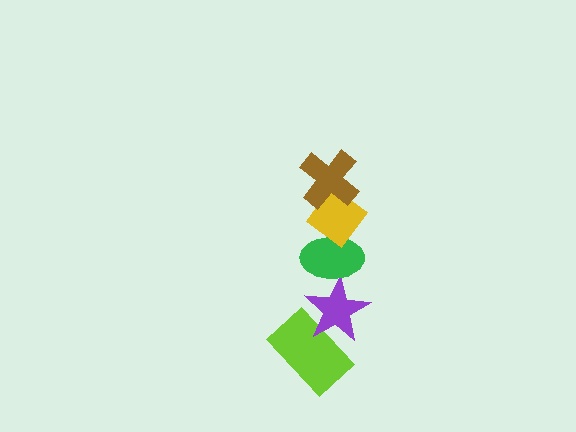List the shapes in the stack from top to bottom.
From top to bottom: the brown cross, the yellow diamond, the green ellipse, the purple star, the lime rectangle.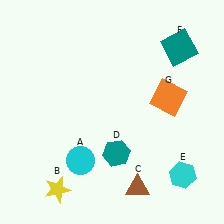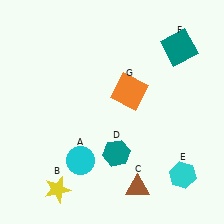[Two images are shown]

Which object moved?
The orange square (G) moved left.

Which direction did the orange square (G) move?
The orange square (G) moved left.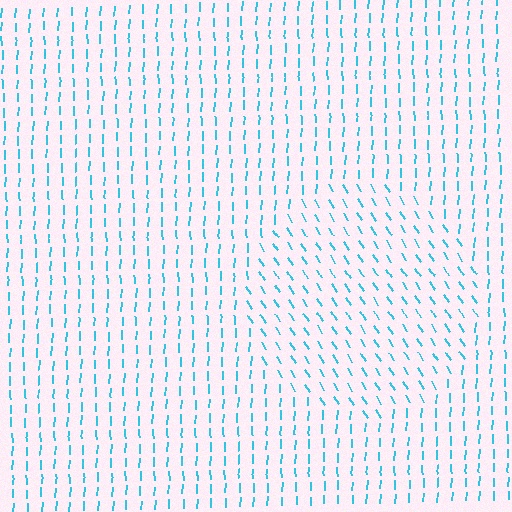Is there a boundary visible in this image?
Yes, there is a texture boundary formed by a change in line orientation.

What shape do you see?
I see a circle.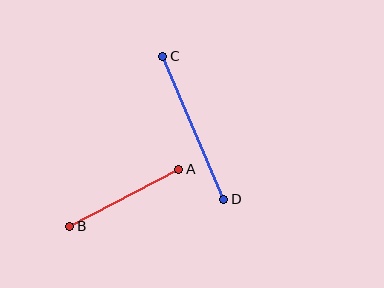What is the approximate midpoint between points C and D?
The midpoint is at approximately (193, 128) pixels.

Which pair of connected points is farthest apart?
Points C and D are farthest apart.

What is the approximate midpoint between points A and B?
The midpoint is at approximately (124, 198) pixels.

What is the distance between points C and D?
The distance is approximately 155 pixels.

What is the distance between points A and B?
The distance is approximately 123 pixels.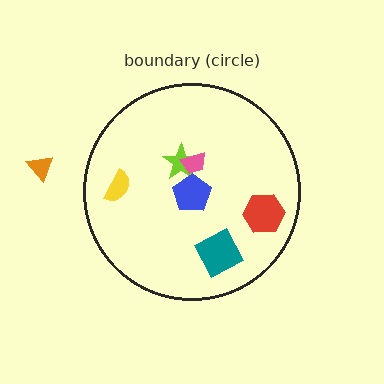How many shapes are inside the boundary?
6 inside, 1 outside.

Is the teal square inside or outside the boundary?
Inside.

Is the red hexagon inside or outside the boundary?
Inside.